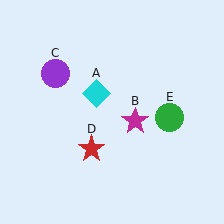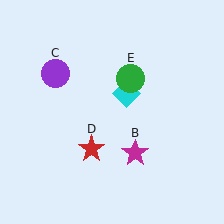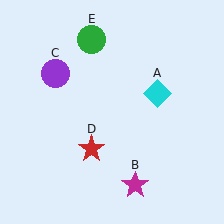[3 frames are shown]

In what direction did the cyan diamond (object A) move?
The cyan diamond (object A) moved right.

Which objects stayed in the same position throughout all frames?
Purple circle (object C) and red star (object D) remained stationary.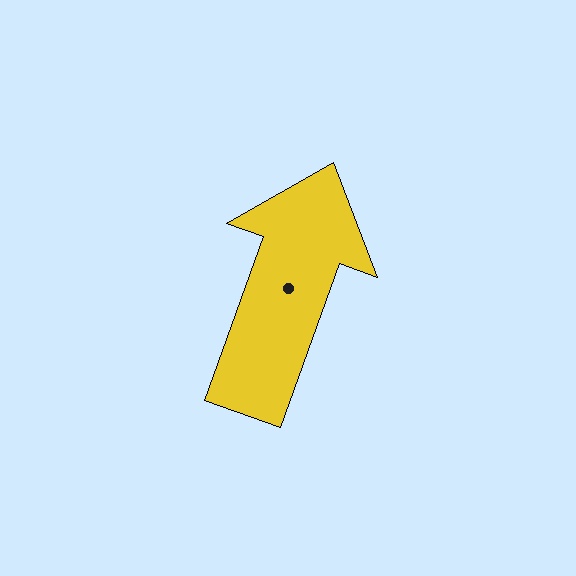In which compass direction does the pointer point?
North.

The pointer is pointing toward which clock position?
Roughly 1 o'clock.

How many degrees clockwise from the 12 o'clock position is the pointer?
Approximately 20 degrees.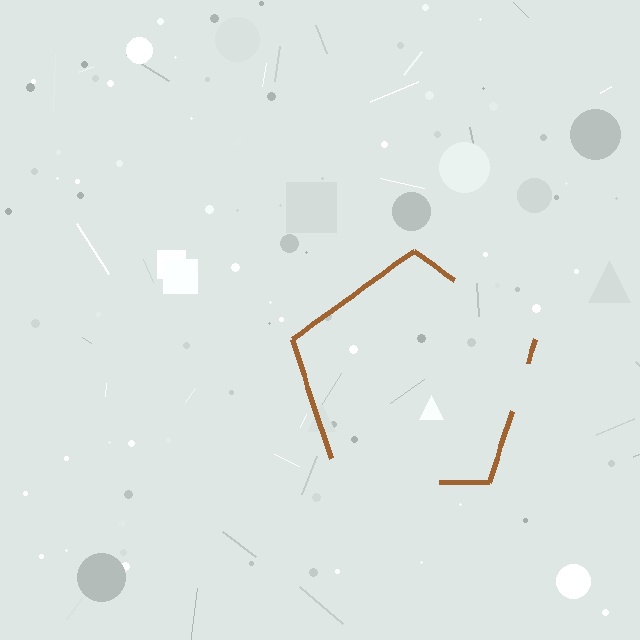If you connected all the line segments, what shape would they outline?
They would outline a pentagon.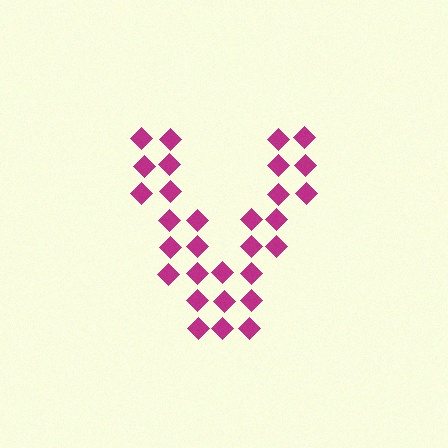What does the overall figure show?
The overall figure shows the letter V.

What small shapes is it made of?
It is made of small diamonds.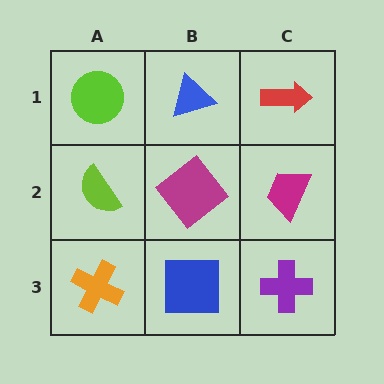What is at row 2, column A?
A lime semicircle.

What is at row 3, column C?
A purple cross.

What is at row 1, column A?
A lime circle.